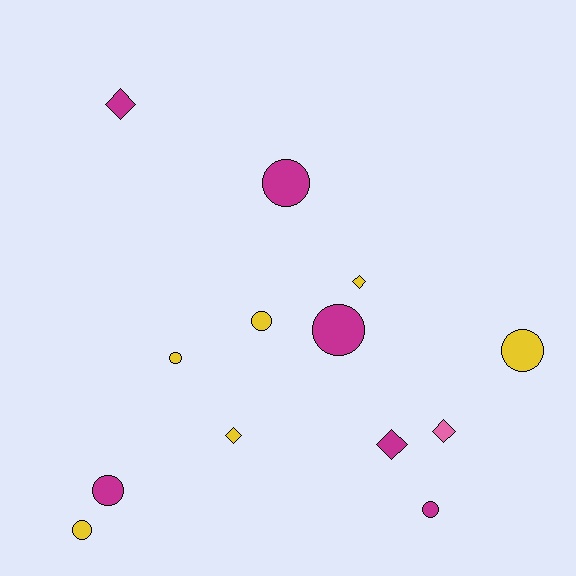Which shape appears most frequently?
Circle, with 8 objects.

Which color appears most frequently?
Yellow, with 6 objects.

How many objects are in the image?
There are 13 objects.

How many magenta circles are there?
There are 4 magenta circles.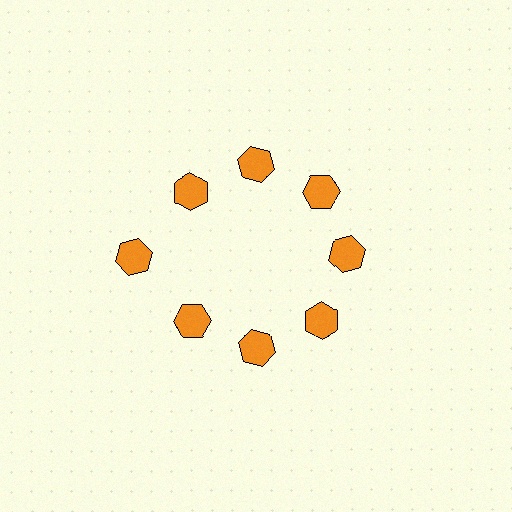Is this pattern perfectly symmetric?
No. The 8 orange hexagons are arranged in a ring, but one element near the 9 o'clock position is pushed outward from the center, breaking the 8-fold rotational symmetry.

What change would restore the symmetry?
The symmetry would be restored by moving it inward, back onto the ring so that all 8 hexagons sit at equal angles and equal distance from the center.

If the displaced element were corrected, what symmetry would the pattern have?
It would have 8-fold rotational symmetry — the pattern would map onto itself every 45 degrees.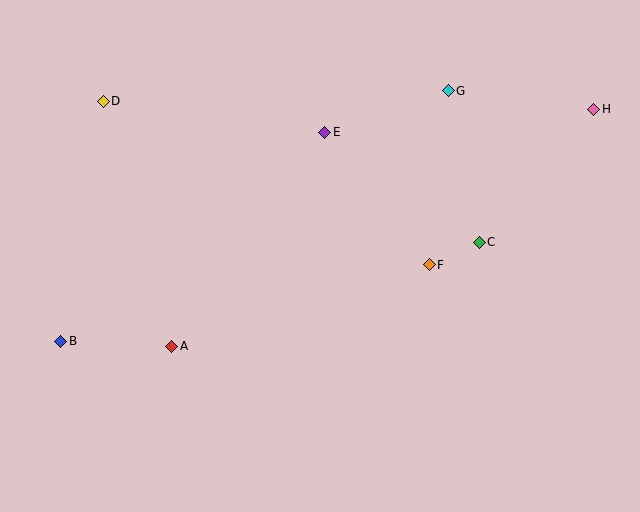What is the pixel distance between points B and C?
The distance between B and C is 430 pixels.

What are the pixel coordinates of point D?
Point D is at (103, 101).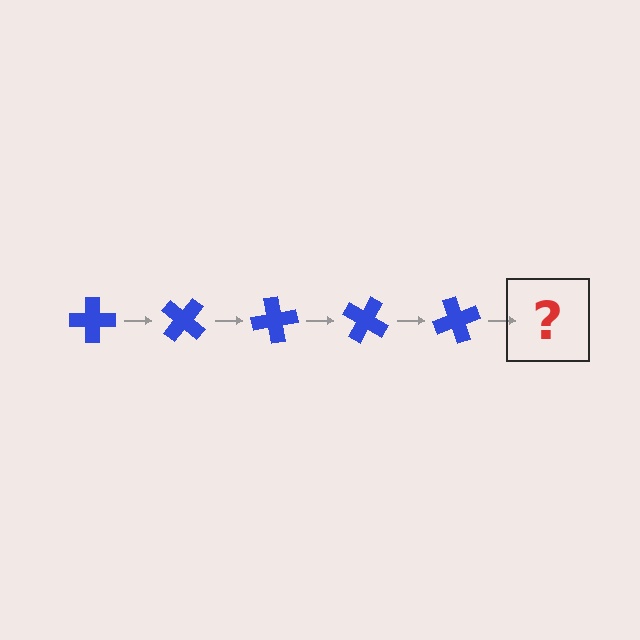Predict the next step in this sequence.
The next step is a blue cross rotated 200 degrees.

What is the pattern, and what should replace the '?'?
The pattern is that the cross rotates 40 degrees each step. The '?' should be a blue cross rotated 200 degrees.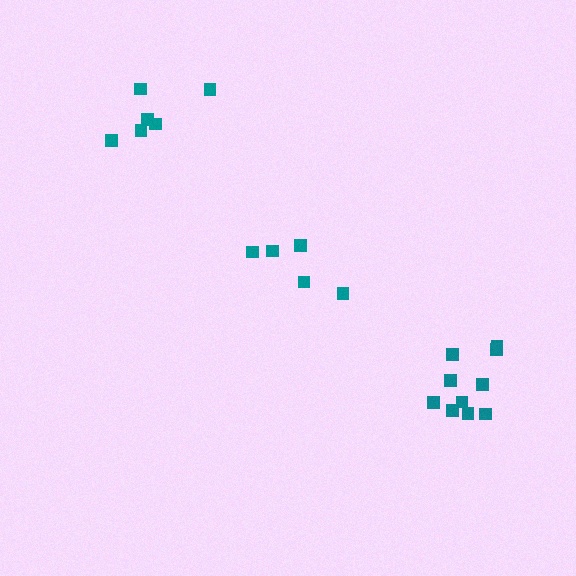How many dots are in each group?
Group 1: 5 dots, Group 2: 10 dots, Group 3: 6 dots (21 total).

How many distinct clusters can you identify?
There are 3 distinct clusters.